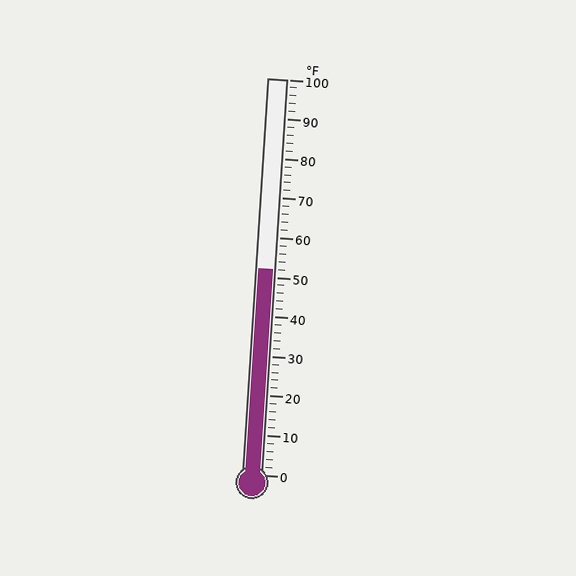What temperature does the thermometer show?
The thermometer shows approximately 52°F.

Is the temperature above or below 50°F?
The temperature is above 50°F.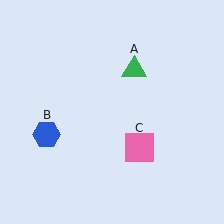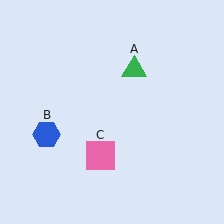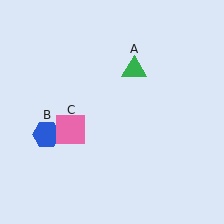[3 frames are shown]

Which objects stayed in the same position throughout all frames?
Green triangle (object A) and blue hexagon (object B) remained stationary.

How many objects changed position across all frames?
1 object changed position: pink square (object C).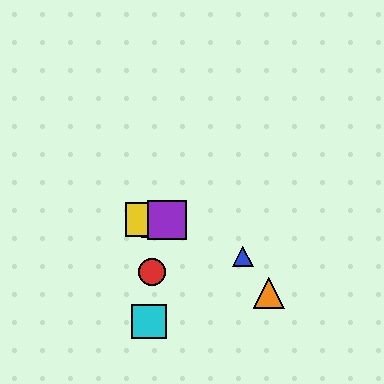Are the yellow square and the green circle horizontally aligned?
Yes, both are at y≈220.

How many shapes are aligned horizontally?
3 shapes (the green circle, the yellow square, the purple square) are aligned horizontally.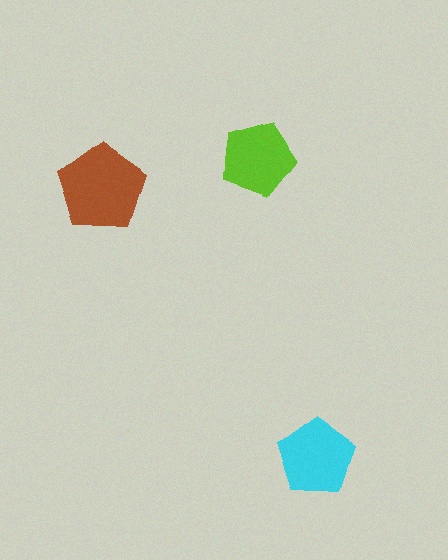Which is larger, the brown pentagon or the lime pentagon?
The brown one.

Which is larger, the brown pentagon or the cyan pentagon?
The brown one.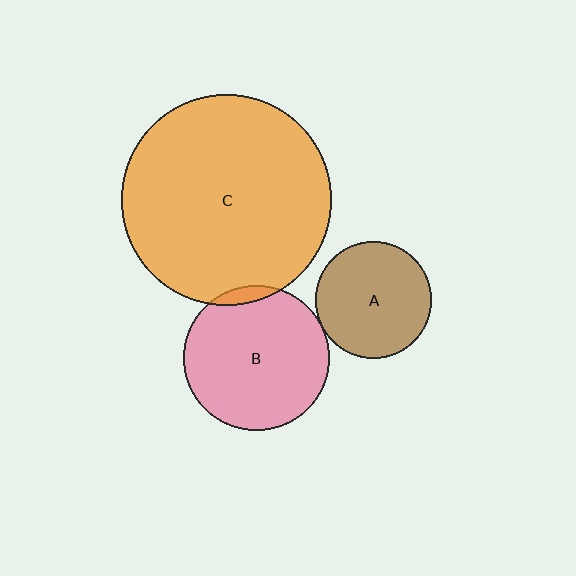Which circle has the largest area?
Circle C (orange).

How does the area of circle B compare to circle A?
Approximately 1.6 times.